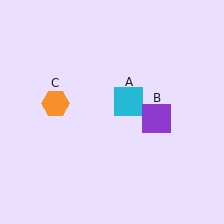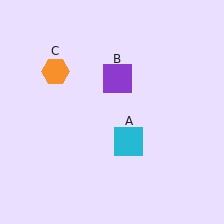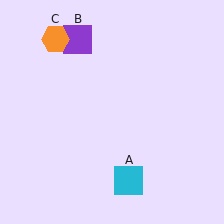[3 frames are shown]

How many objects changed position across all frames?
3 objects changed position: cyan square (object A), purple square (object B), orange hexagon (object C).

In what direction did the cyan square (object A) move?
The cyan square (object A) moved down.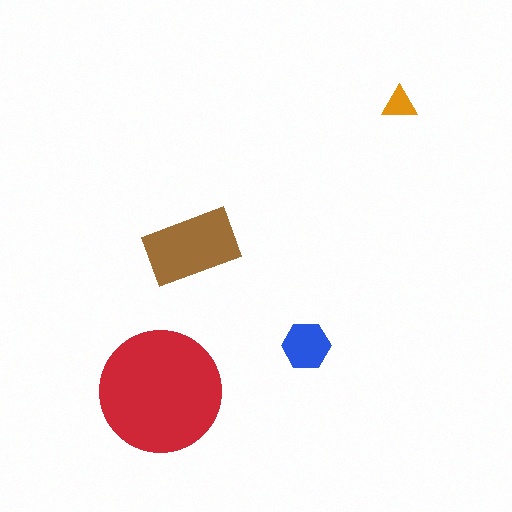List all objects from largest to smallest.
The red circle, the brown rectangle, the blue hexagon, the orange triangle.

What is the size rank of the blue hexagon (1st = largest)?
3rd.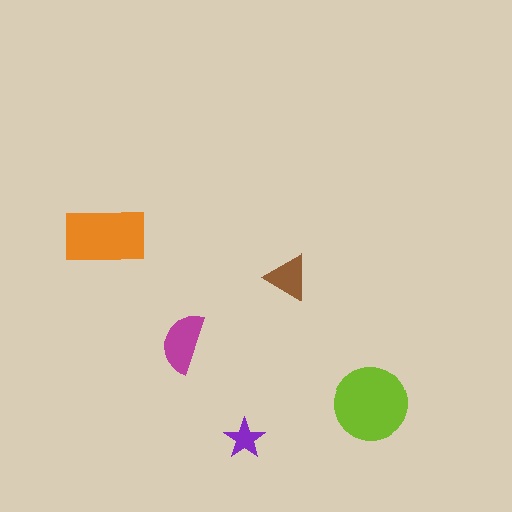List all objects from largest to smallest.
The lime circle, the orange rectangle, the magenta semicircle, the brown triangle, the purple star.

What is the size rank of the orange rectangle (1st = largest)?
2nd.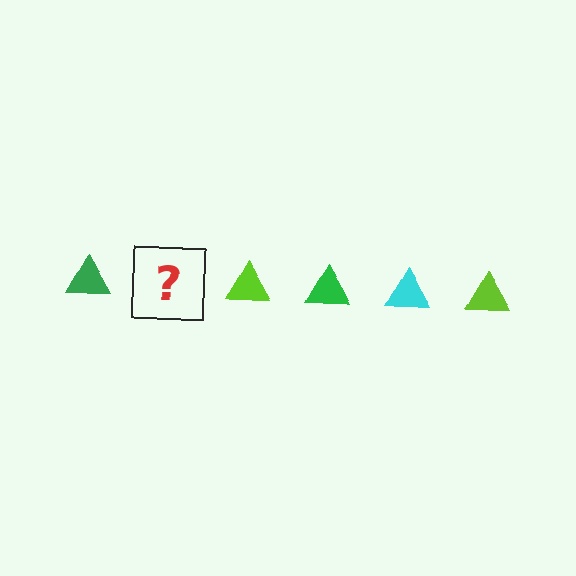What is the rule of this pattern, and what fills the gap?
The rule is that the pattern cycles through green, cyan, lime triangles. The gap should be filled with a cyan triangle.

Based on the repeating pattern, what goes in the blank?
The blank should be a cyan triangle.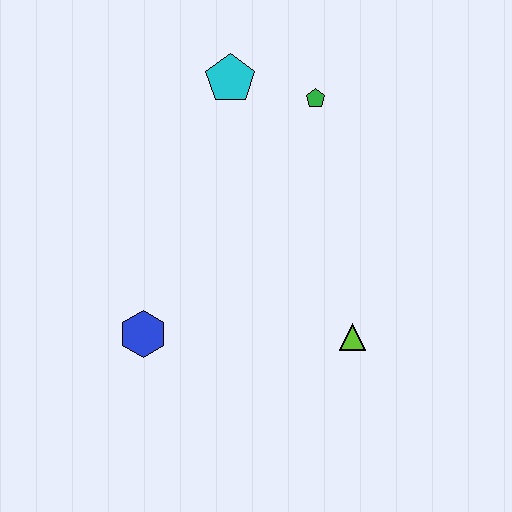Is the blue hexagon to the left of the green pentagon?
Yes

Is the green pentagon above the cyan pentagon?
No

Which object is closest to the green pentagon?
The cyan pentagon is closest to the green pentagon.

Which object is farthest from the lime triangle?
The cyan pentagon is farthest from the lime triangle.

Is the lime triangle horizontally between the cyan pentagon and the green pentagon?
No